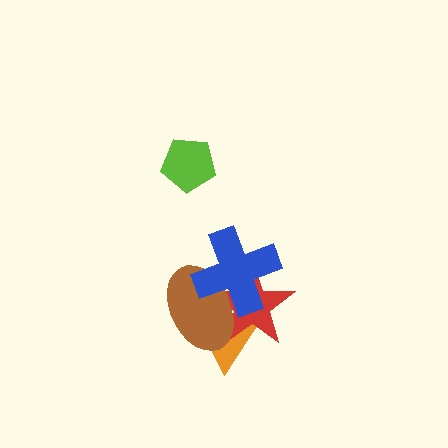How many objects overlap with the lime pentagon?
0 objects overlap with the lime pentagon.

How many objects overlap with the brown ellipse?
3 objects overlap with the brown ellipse.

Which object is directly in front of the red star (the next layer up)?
The brown ellipse is directly in front of the red star.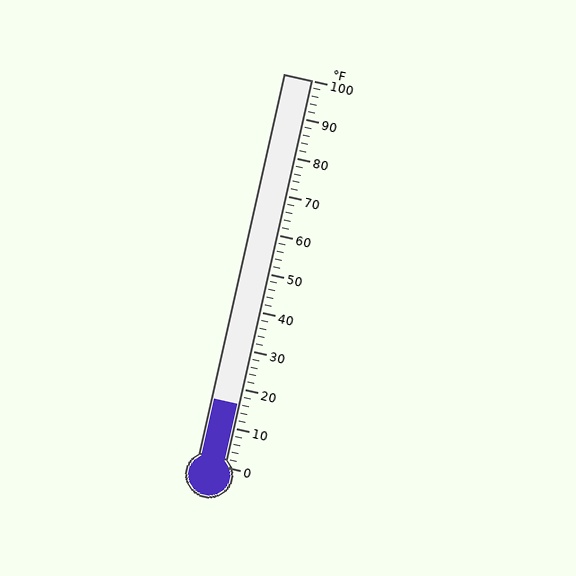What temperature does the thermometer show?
The thermometer shows approximately 16°F.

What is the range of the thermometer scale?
The thermometer scale ranges from 0°F to 100°F.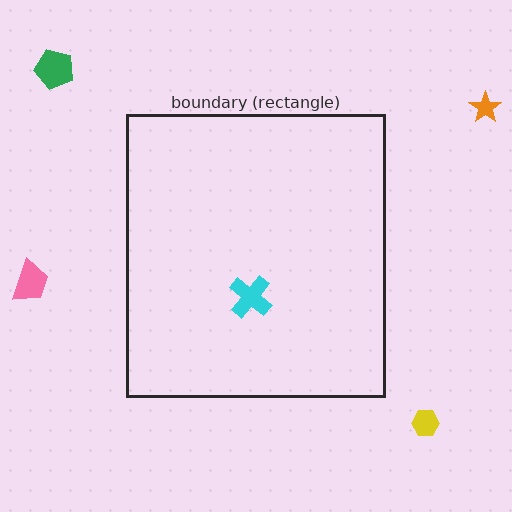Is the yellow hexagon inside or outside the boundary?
Outside.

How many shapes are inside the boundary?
1 inside, 4 outside.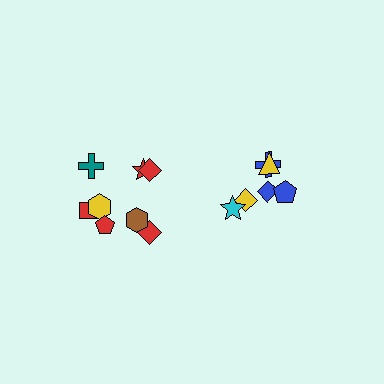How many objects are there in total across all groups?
There are 14 objects.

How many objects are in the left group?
There are 8 objects.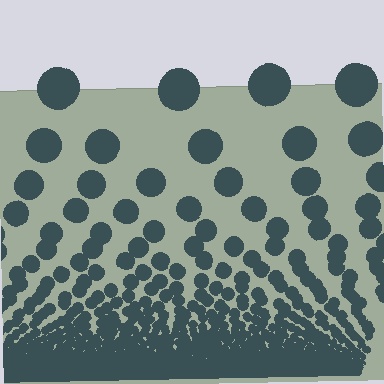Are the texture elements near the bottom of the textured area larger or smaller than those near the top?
Smaller. The gradient is inverted — elements near the bottom are smaller and denser.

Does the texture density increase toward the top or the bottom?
Density increases toward the bottom.